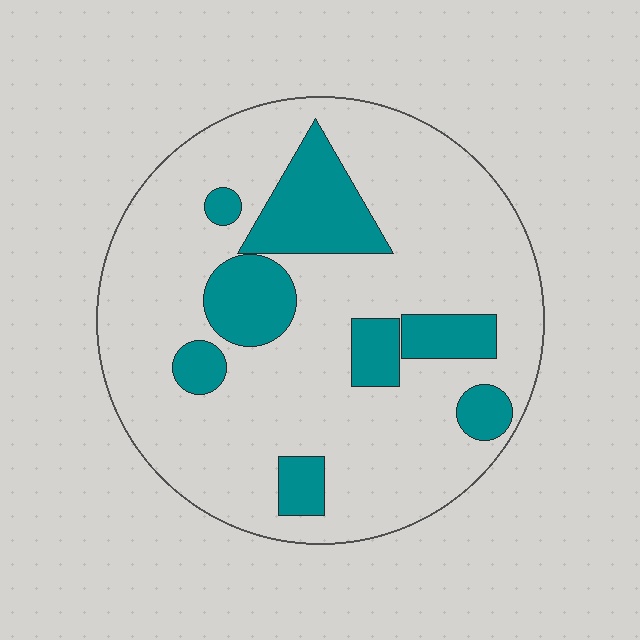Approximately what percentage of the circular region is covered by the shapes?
Approximately 20%.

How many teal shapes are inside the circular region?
8.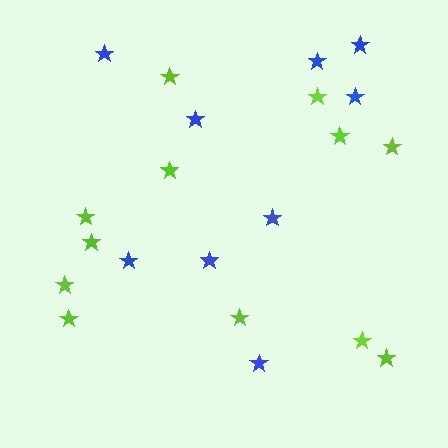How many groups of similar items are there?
There are 2 groups: one group of blue stars (9) and one group of lime stars (12).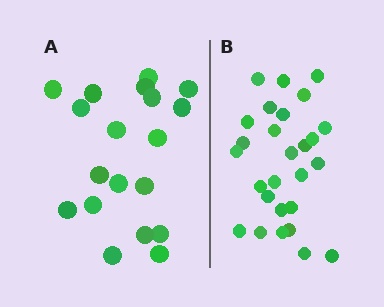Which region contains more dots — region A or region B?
Region B (the right region) has more dots.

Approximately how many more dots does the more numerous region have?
Region B has roughly 8 or so more dots than region A.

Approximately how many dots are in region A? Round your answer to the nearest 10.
About 20 dots. (The exact count is 19, which rounds to 20.)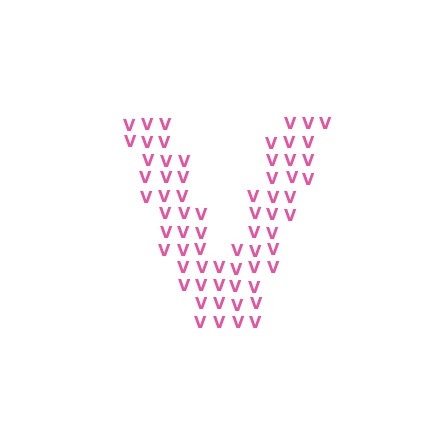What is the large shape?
The large shape is the letter V.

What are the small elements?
The small elements are letter V's.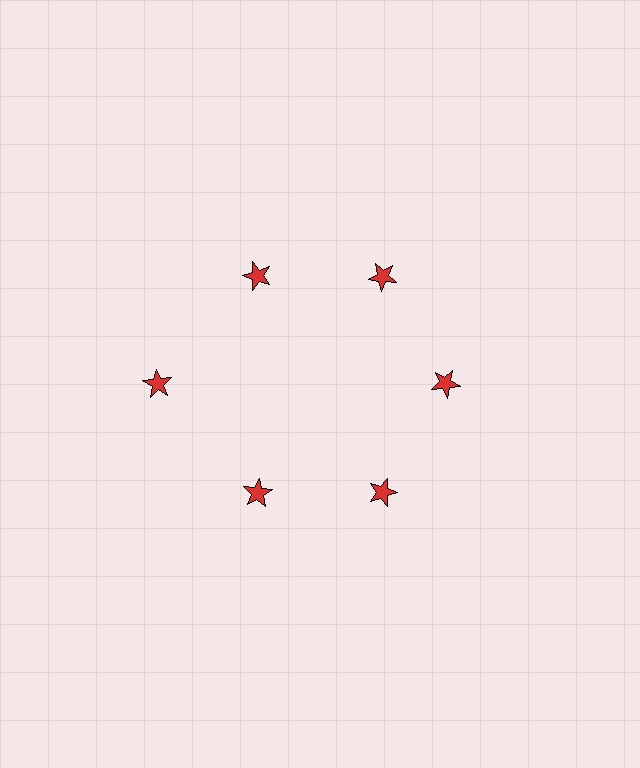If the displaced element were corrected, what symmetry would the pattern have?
It would have 6-fold rotational symmetry — the pattern would map onto itself every 60 degrees.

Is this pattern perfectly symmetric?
No. The 6 red stars are arranged in a ring, but one element near the 9 o'clock position is pushed outward from the center, breaking the 6-fold rotational symmetry.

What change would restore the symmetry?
The symmetry would be restored by moving it inward, back onto the ring so that all 6 stars sit at equal angles and equal distance from the center.